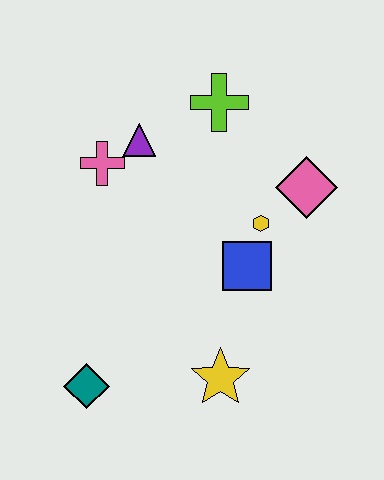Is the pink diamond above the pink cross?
No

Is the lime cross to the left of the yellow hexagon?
Yes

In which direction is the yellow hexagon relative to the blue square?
The yellow hexagon is above the blue square.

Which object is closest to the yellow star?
The blue square is closest to the yellow star.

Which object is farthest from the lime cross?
The teal diamond is farthest from the lime cross.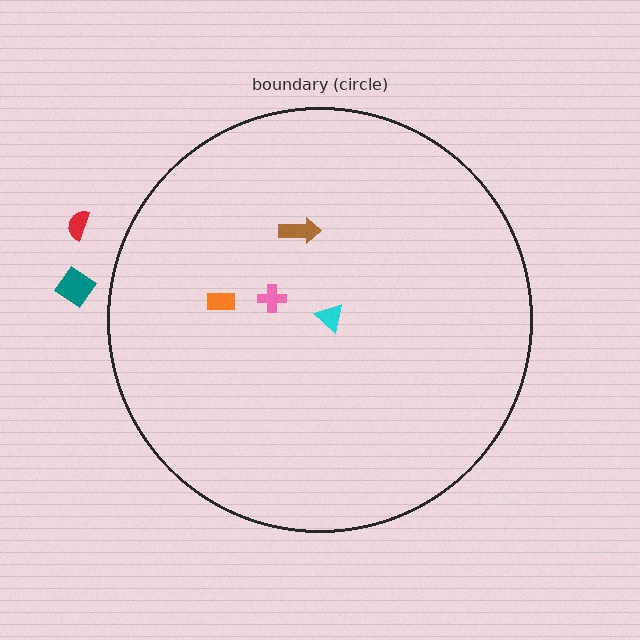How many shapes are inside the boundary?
4 inside, 2 outside.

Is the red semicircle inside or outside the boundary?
Outside.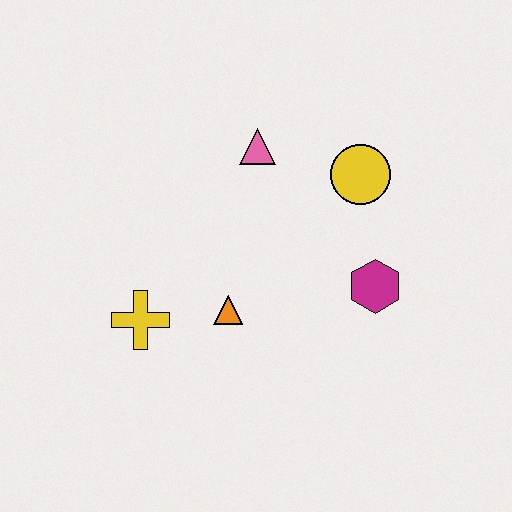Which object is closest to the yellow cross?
The orange triangle is closest to the yellow cross.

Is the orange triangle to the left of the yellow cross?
No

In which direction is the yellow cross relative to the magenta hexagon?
The yellow cross is to the left of the magenta hexagon.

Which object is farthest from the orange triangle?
The yellow circle is farthest from the orange triangle.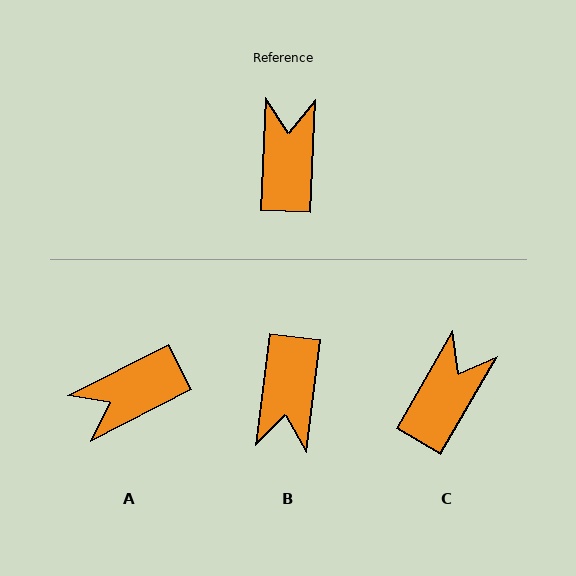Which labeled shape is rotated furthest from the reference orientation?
B, about 175 degrees away.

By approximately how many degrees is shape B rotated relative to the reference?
Approximately 175 degrees counter-clockwise.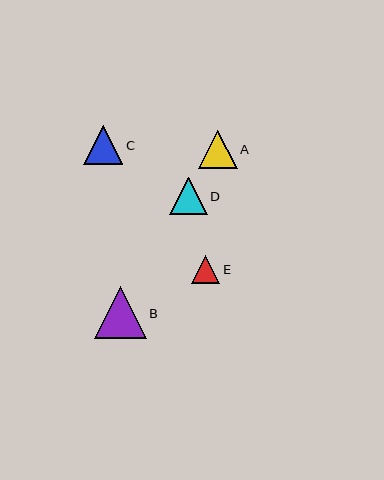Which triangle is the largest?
Triangle B is the largest with a size of approximately 52 pixels.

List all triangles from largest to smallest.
From largest to smallest: B, C, A, D, E.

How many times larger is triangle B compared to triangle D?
Triangle B is approximately 1.4 times the size of triangle D.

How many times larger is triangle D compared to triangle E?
Triangle D is approximately 1.3 times the size of triangle E.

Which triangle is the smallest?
Triangle E is the smallest with a size of approximately 28 pixels.